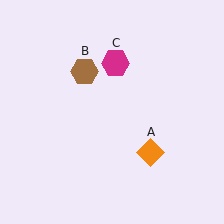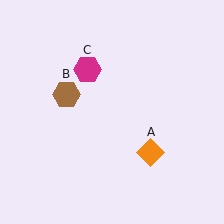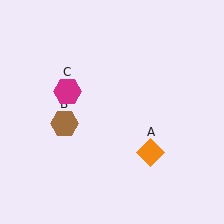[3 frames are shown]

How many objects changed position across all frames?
2 objects changed position: brown hexagon (object B), magenta hexagon (object C).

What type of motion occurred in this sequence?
The brown hexagon (object B), magenta hexagon (object C) rotated counterclockwise around the center of the scene.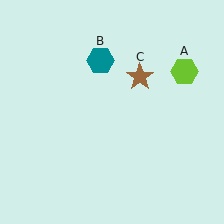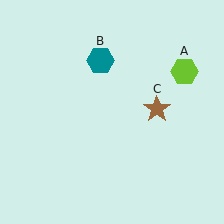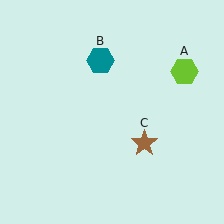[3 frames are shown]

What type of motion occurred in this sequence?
The brown star (object C) rotated clockwise around the center of the scene.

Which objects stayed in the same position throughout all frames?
Lime hexagon (object A) and teal hexagon (object B) remained stationary.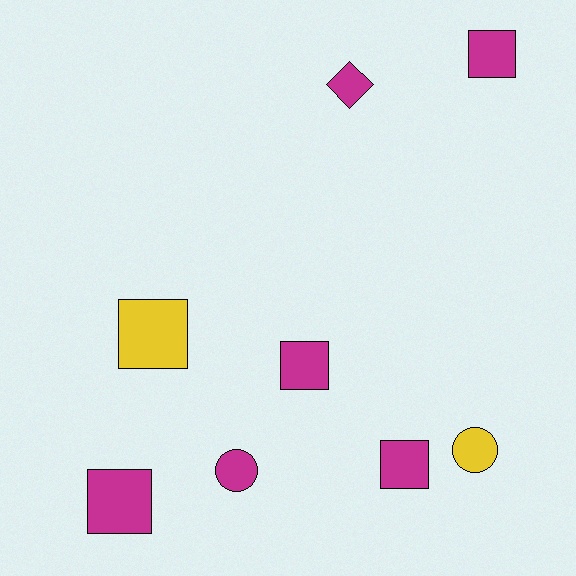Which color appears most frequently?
Magenta, with 6 objects.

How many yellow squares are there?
There is 1 yellow square.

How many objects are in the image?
There are 8 objects.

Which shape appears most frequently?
Square, with 5 objects.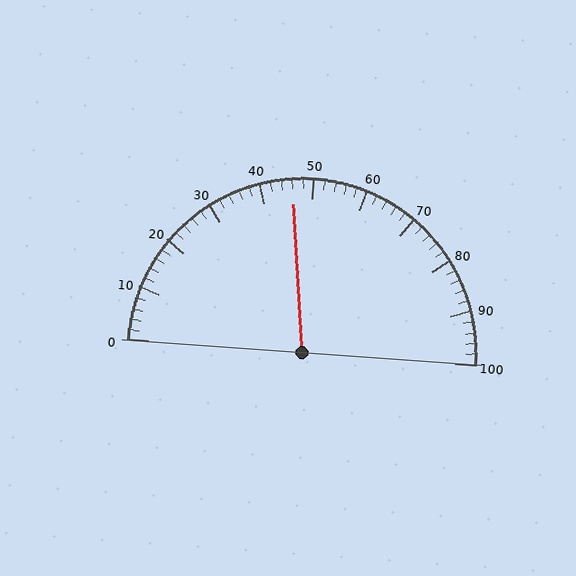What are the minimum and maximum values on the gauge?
The gauge ranges from 0 to 100.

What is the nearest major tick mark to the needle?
The nearest major tick mark is 50.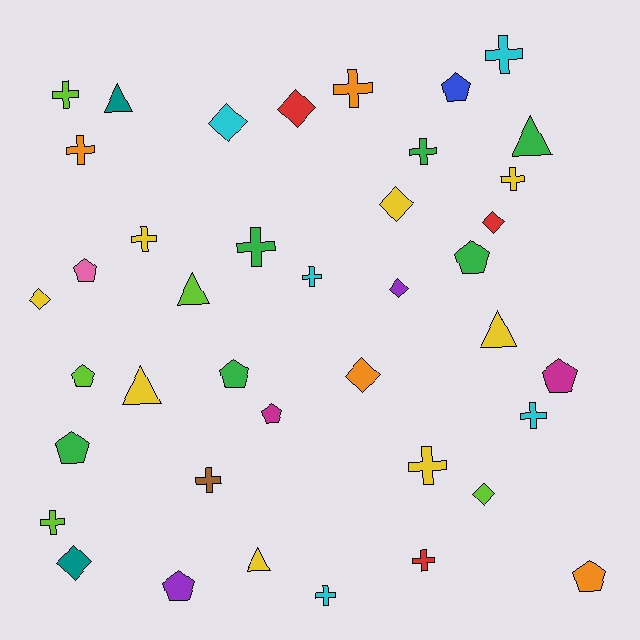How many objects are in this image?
There are 40 objects.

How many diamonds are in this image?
There are 9 diamonds.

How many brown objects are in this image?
There is 1 brown object.